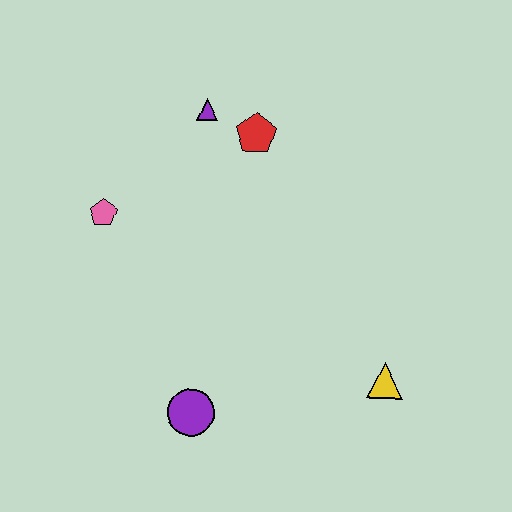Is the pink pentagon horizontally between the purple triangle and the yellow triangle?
No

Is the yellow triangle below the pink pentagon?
Yes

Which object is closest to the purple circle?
The yellow triangle is closest to the purple circle.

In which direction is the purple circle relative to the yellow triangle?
The purple circle is to the left of the yellow triangle.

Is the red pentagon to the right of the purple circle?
Yes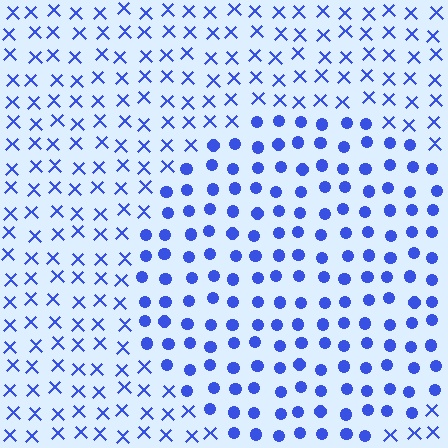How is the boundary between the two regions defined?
The boundary is defined by a change in element shape: circles inside vs. X marks outside. All elements share the same color and spacing.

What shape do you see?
I see a circle.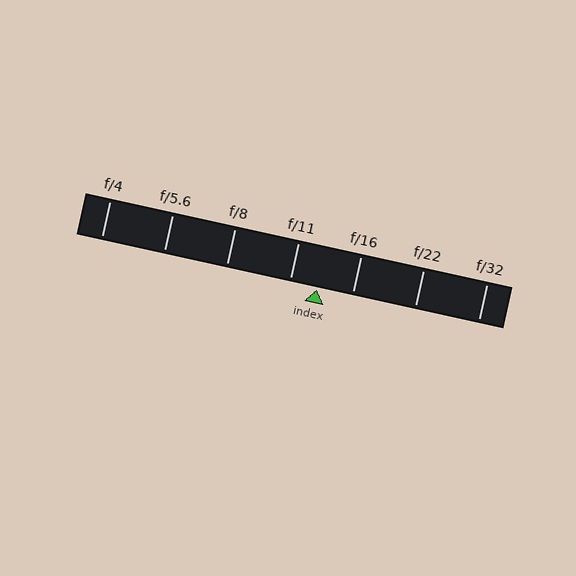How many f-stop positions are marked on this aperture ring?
There are 7 f-stop positions marked.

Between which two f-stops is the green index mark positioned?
The index mark is between f/11 and f/16.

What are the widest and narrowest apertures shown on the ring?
The widest aperture shown is f/4 and the narrowest is f/32.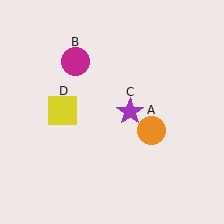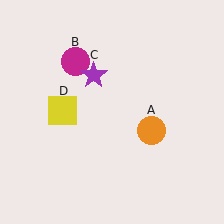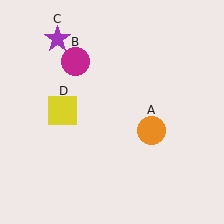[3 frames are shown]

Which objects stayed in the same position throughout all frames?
Orange circle (object A) and magenta circle (object B) and yellow square (object D) remained stationary.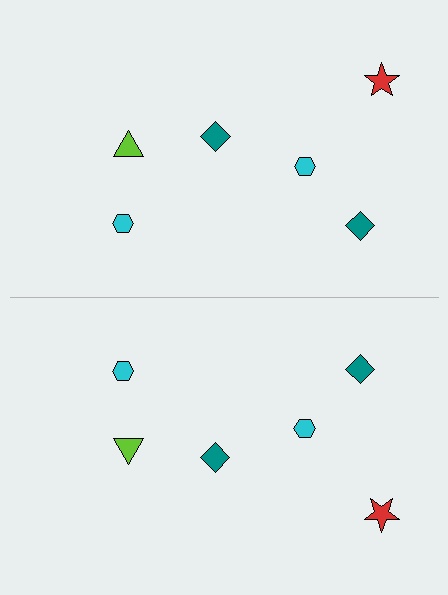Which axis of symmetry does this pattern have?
The pattern has a horizontal axis of symmetry running through the center of the image.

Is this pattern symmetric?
Yes, this pattern has bilateral (reflection) symmetry.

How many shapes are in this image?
There are 12 shapes in this image.